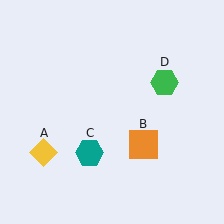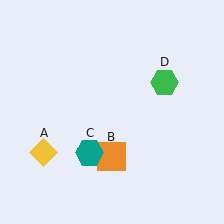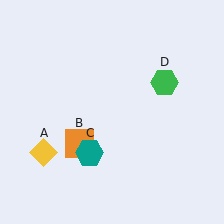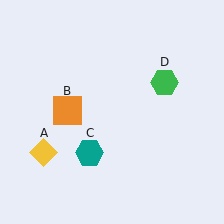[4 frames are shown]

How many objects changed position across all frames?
1 object changed position: orange square (object B).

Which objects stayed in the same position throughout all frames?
Yellow diamond (object A) and teal hexagon (object C) and green hexagon (object D) remained stationary.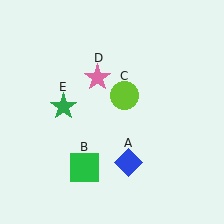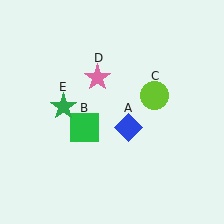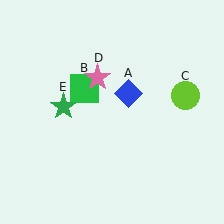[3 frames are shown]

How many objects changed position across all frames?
3 objects changed position: blue diamond (object A), green square (object B), lime circle (object C).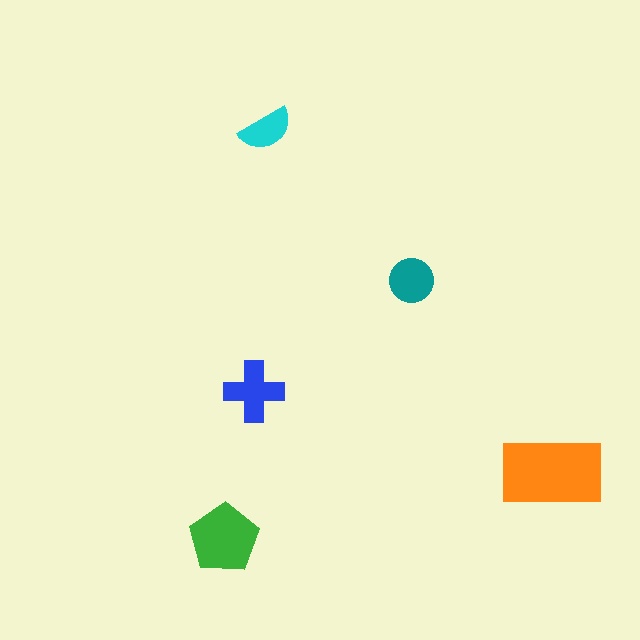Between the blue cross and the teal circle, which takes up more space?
The blue cross.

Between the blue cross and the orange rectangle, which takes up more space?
The orange rectangle.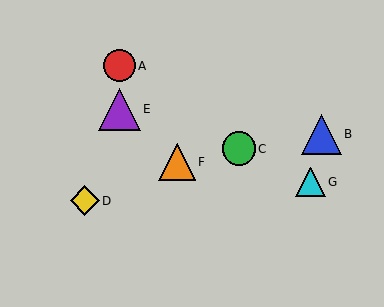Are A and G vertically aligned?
No, A is at x≈119 and G is at x≈310.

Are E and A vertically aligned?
Yes, both are at x≈119.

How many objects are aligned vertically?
2 objects (A, E) are aligned vertically.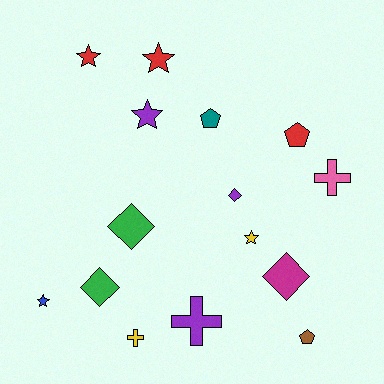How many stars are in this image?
There are 5 stars.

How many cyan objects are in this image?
There are no cyan objects.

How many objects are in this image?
There are 15 objects.